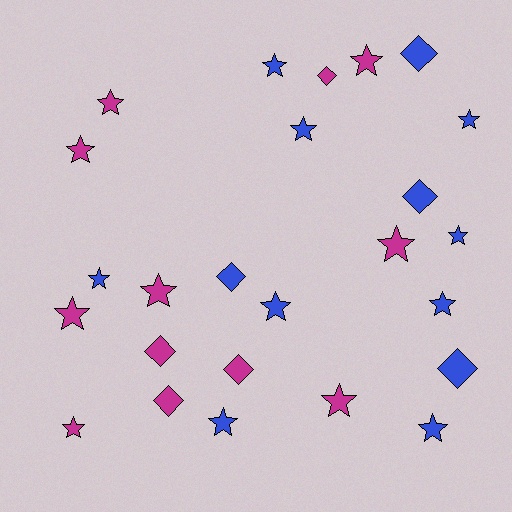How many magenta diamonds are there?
There are 4 magenta diamonds.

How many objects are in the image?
There are 25 objects.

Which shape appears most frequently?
Star, with 17 objects.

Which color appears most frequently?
Blue, with 13 objects.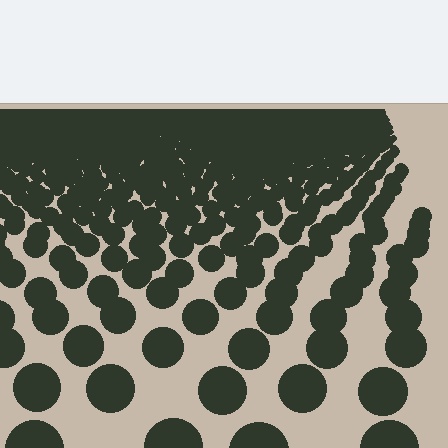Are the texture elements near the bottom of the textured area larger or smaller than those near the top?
Larger. Near the bottom, elements are closer to the viewer and appear at a bigger on-screen size.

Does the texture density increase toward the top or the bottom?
Density increases toward the top.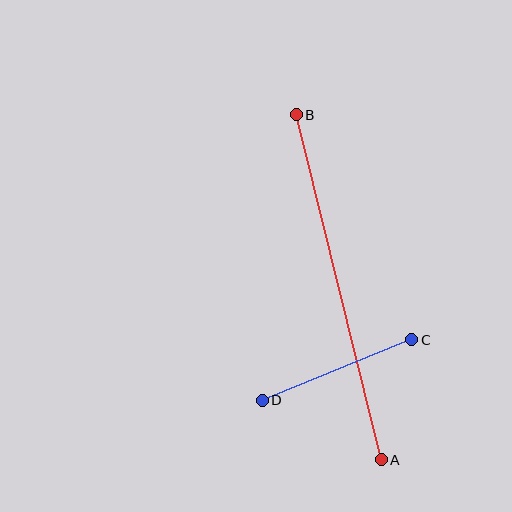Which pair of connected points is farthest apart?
Points A and B are farthest apart.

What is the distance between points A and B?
The distance is approximately 355 pixels.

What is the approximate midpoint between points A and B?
The midpoint is at approximately (339, 287) pixels.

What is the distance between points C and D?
The distance is approximately 161 pixels.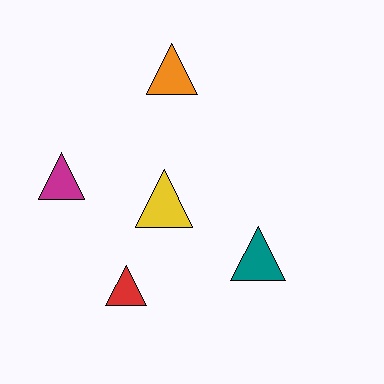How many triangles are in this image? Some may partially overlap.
There are 5 triangles.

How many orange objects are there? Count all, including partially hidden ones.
There is 1 orange object.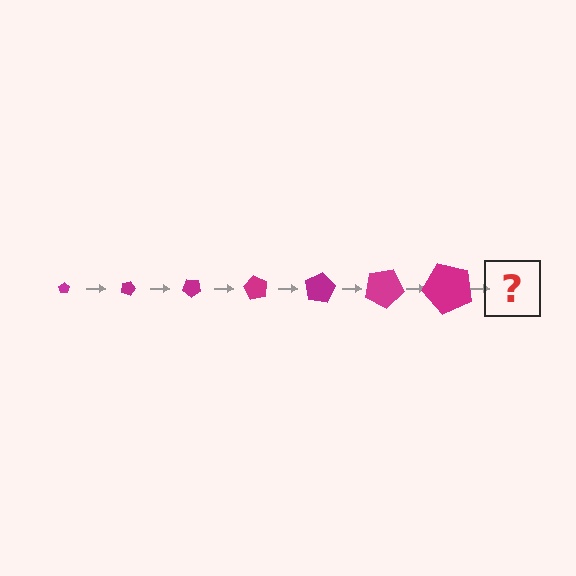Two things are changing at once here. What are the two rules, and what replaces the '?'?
The two rules are that the pentagon grows larger each step and it rotates 20 degrees each step. The '?' should be a pentagon, larger than the previous one and rotated 140 degrees from the start.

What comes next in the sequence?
The next element should be a pentagon, larger than the previous one and rotated 140 degrees from the start.